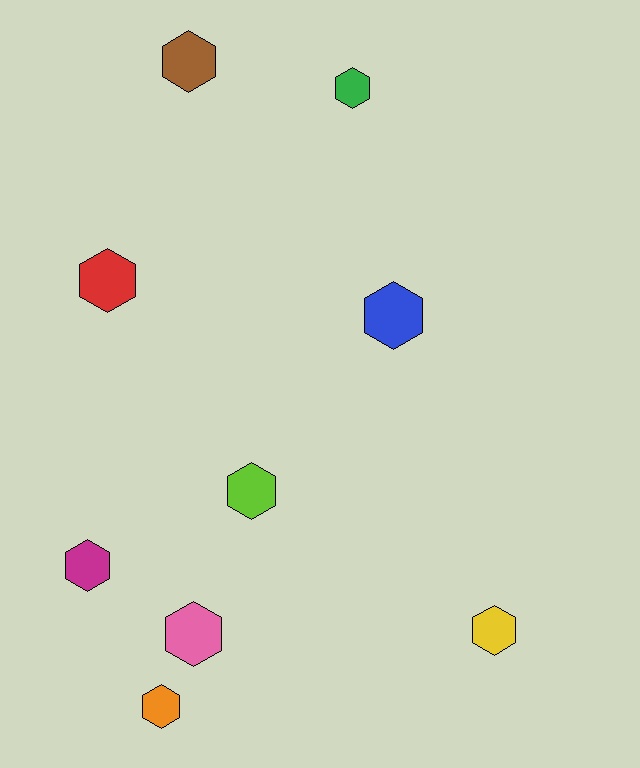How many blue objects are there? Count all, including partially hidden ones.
There is 1 blue object.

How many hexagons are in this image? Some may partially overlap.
There are 9 hexagons.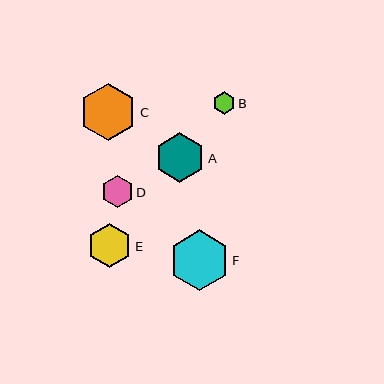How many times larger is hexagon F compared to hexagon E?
Hexagon F is approximately 1.4 times the size of hexagon E.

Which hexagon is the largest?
Hexagon F is the largest with a size of approximately 60 pixels.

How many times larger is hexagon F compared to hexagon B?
Hexagon F is approximately 2.7 times the size of hexagon B.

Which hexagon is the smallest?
Hexagon B is the smallest with a size of approximately 22 pixels.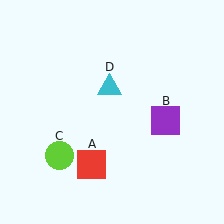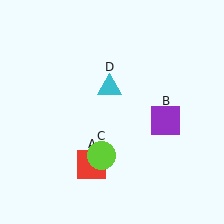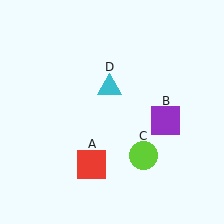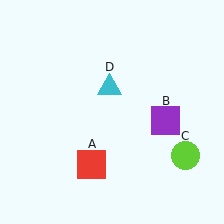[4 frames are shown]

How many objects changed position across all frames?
1 object changed position: lime circle (object C).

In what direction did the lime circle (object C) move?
The lime circle (object C) moved right.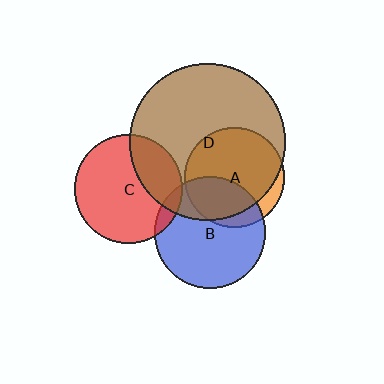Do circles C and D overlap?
Yes.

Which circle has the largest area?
Circle D (brown).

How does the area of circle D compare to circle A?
Approximately 2.4 times.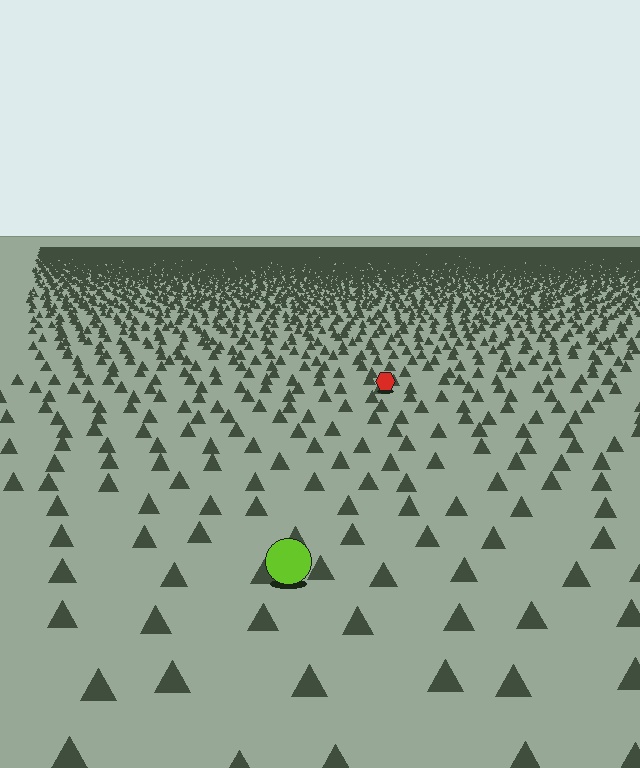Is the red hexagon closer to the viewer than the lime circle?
No. The lime circle is closer — you can tell from the texture gradient: the ground texture is coarser near it.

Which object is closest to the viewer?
The lime circle is closest. The texture marks near it are larger and more spread out.